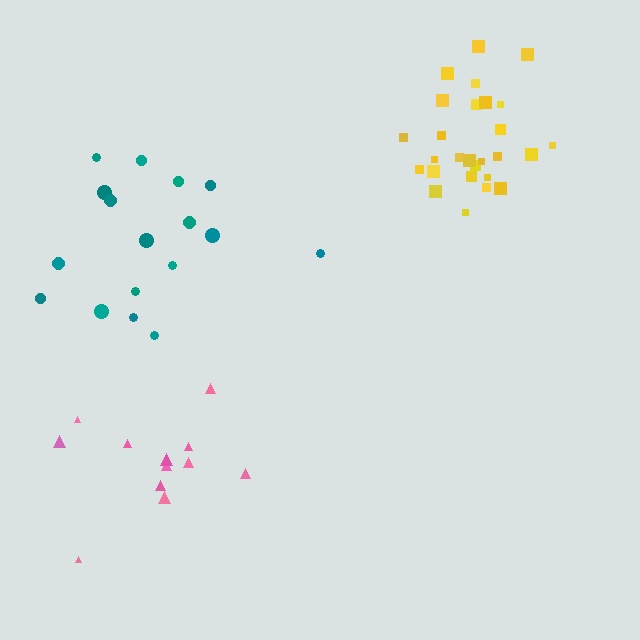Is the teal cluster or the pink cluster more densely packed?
Teal.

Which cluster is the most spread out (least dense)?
Pink.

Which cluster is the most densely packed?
Yellow.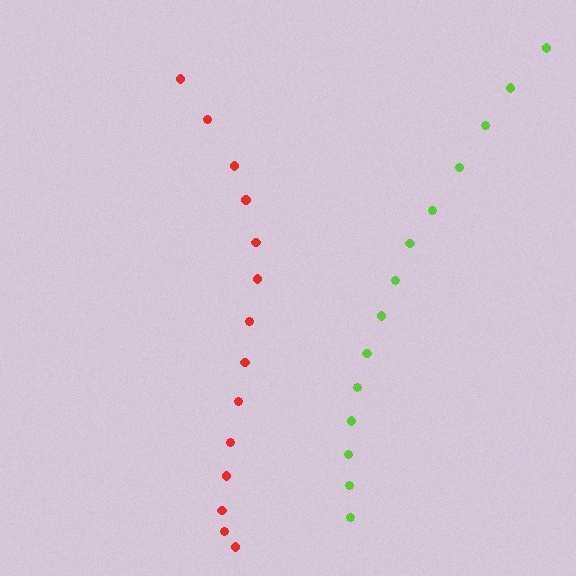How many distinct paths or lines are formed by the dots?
There are 2 distinct paths.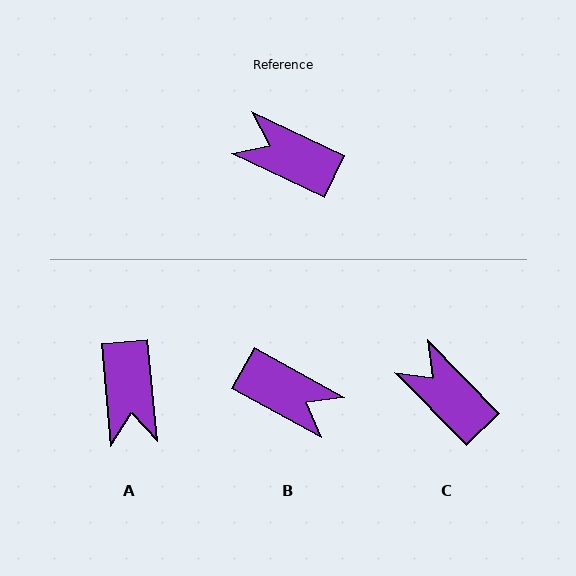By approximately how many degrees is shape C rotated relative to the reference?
Approximately 20 degrees clockwise.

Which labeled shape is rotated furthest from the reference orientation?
B, about 177 degrees away.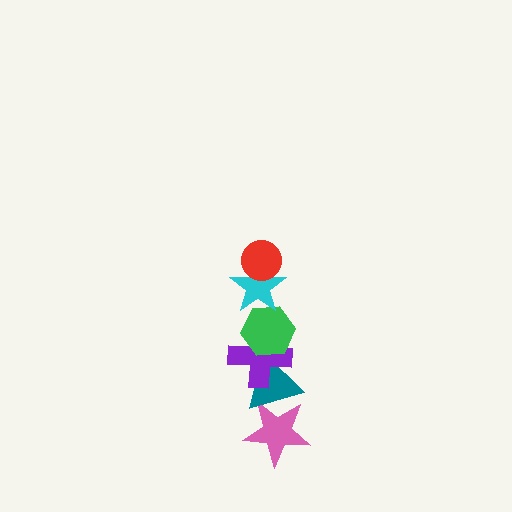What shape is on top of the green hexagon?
The cyan star is on top of the green hexagon.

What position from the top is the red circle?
The red circle is 1st from the top.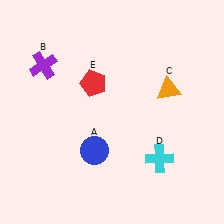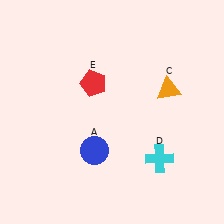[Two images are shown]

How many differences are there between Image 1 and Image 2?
There is 1 difference between the two images.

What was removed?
The purple cross (B) was removed in Image 2.